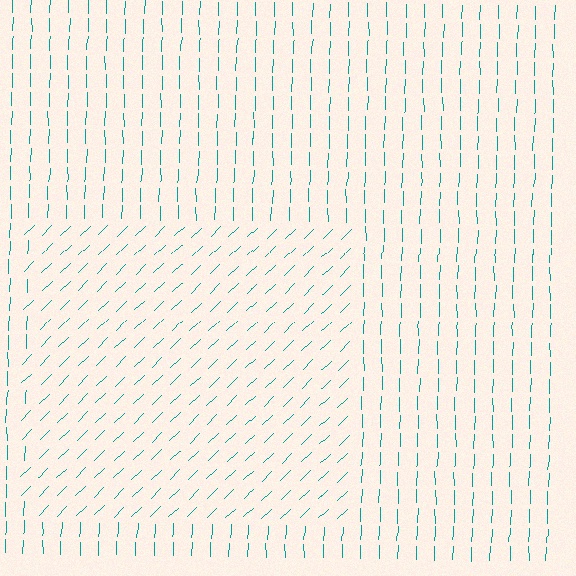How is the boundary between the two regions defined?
The boundary is defined purely by a change in line orientation (approximately 45 degrees difference). All lines are the same color and thickness.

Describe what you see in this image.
The image is filled with small teal line segments. A rectangle region in the image has lines oriented differently from the surrounding lines, creating a visible texture boundary.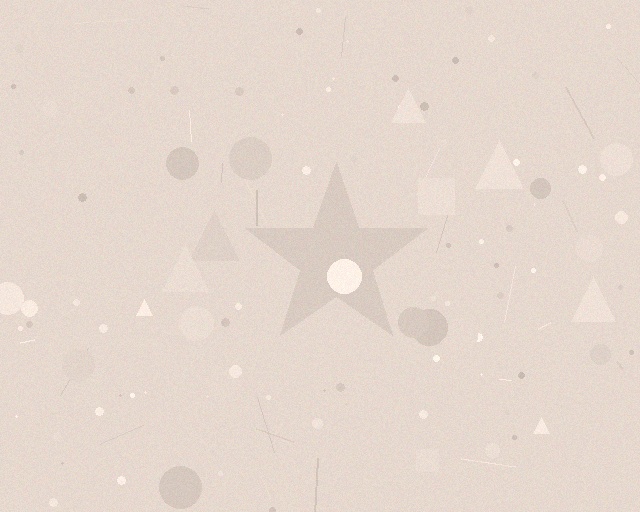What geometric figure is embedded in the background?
A star is embedded in the background.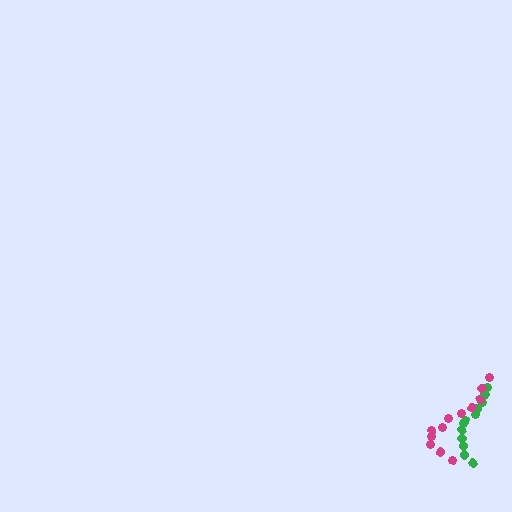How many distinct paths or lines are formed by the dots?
There are 2 distinct paths.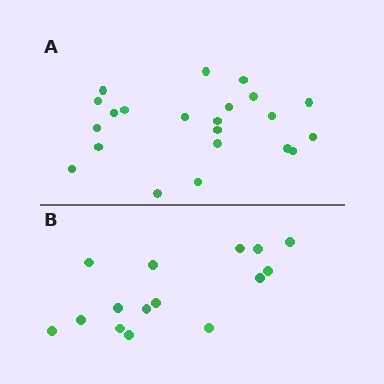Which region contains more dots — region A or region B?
Region A (the top region) has more dots.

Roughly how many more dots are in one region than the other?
Region A has roughly 8 or so more dots than region B.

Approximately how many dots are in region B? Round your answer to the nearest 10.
About 20 dots. (The exact count is 15, which rounds to 20.)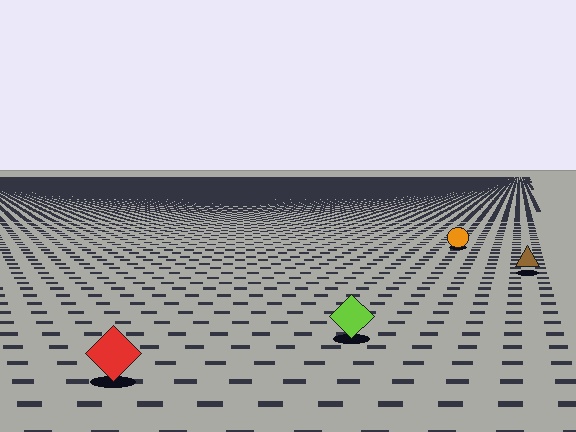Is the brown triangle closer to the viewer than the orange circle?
Yes. The brown triangle is closer — you can tell from the texture gradient: the ground texture is coarser near it.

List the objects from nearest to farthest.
From nearest to farthest: the red diamond, the lime diamond, the brown triangle, the orange circle.